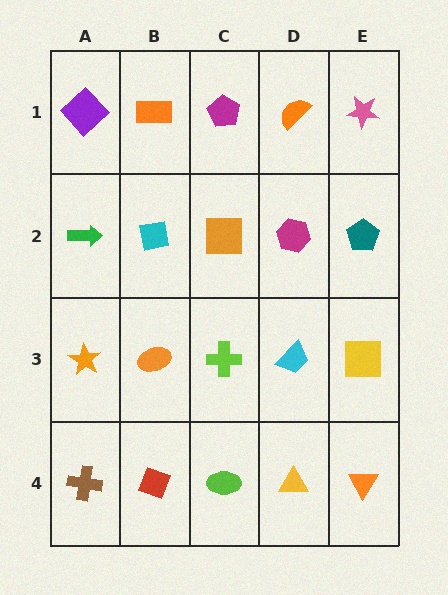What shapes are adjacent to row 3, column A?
A green arrow (row 2, column A), a brown cross (row 4, column A), an orange ellipse (row 3, column B).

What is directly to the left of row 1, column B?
A purple diamond.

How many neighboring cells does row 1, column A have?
2.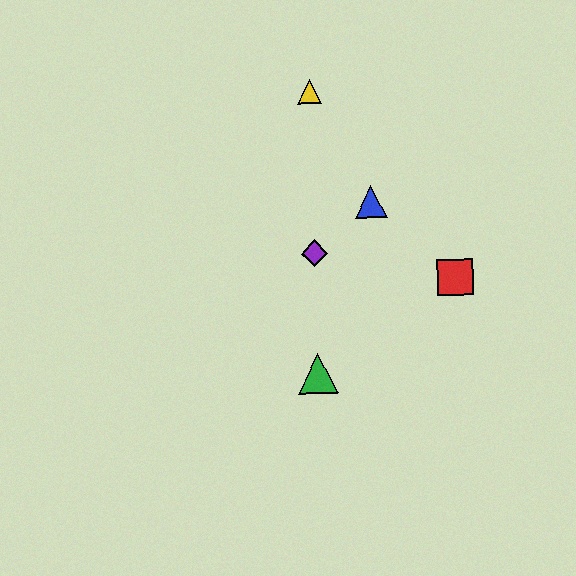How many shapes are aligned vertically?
3 shapes (the green triangle, the yellow triangle, the purple diamond) are aligned vertically.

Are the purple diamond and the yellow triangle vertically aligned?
Yes, both are at x≈314.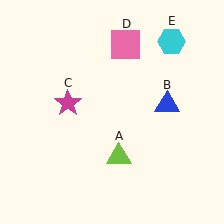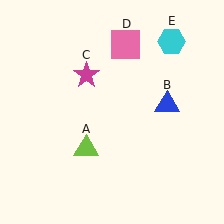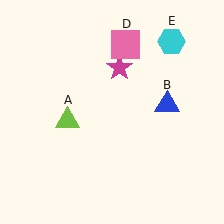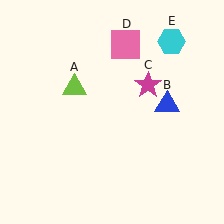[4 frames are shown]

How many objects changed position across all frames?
2 objects changed position: lime triangle (object A), magenta star (object C).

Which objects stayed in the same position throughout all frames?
Blue triangle (object B) and pink square (object D) and cyan hexagon (object E) remained stationary.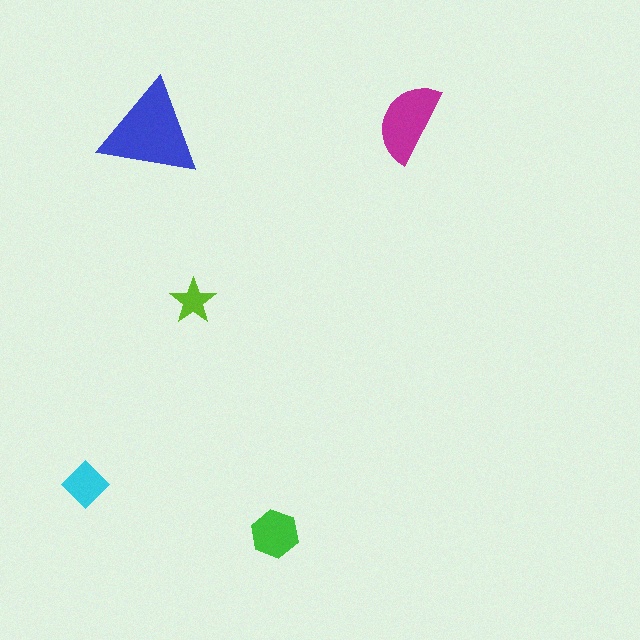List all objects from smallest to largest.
The lime star, the cyan diamond, the green hexagon, the magenta semicircle, the blue triangle.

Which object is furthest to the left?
The cyan diamond is leftmost.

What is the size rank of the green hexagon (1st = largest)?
3rd.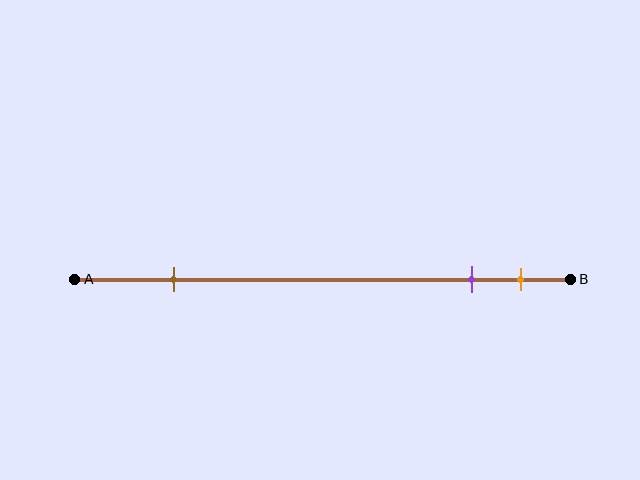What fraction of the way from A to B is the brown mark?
The brown mark is approximately 20% (0.2) of the way from A to B.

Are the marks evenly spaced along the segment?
No, the marks are not evenly spaced.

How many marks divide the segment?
There are 3 marks dividing the segment.